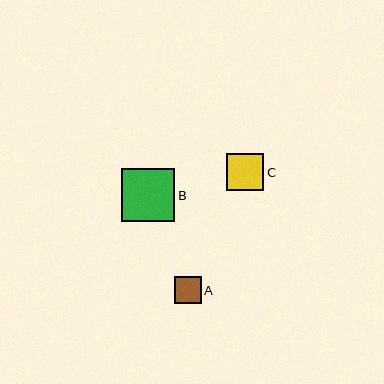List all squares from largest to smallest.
From largest to smallest: B, C, A.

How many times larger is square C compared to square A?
Square C is approximately 1.3 times the size of square A.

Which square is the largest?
Square B is the largest with a size of approximately 53 pixels.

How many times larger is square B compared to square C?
Square B is approximately 1.4 times the size of square C.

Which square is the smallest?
Square A is the smallest with a size of approximately 27 pixels.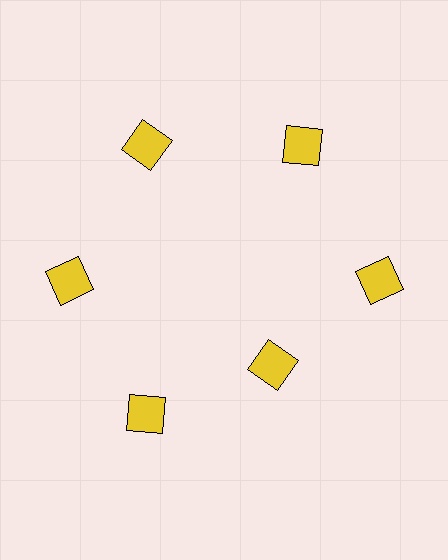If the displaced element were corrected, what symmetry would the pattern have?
It would have 6-fold rotational symmetry — the pattern would map onto itself every 60 degrees.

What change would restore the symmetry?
The symmetry would be restored by moving it outward, back onto the ring so that all 6 squares sit at equal angles and equal distance from the center.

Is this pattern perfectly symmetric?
No. The 6 yellow squares are arranged in a ring, but one element near the 5 o'clock position is pulled inward toward the center, breaking the 6-fold rotational symmetry.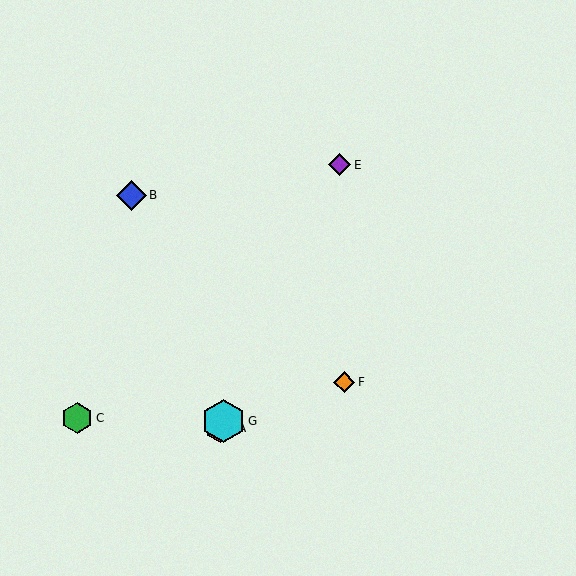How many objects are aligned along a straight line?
4 objects (A, D, E, G) are aligned along a straight line.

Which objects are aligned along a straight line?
Objects A, D, E, G are aligned along a straight line.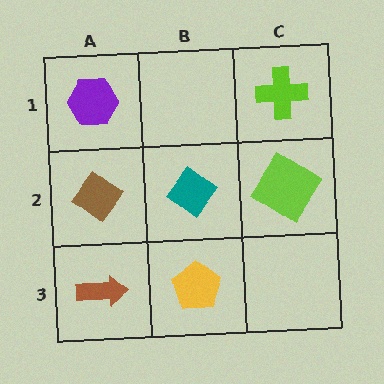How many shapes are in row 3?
2 shapes.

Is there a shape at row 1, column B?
No, that cell is empty.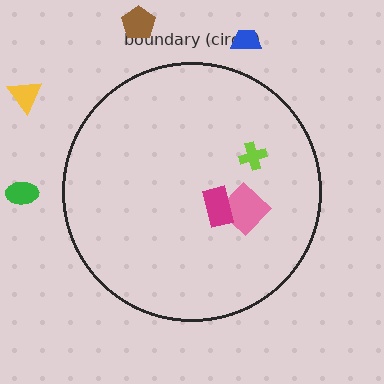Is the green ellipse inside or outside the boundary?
Outside.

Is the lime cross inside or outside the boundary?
Inside.